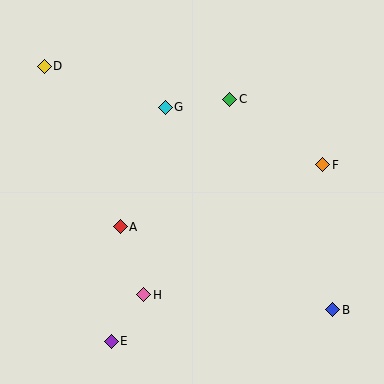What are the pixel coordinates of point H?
Point H is at (144, 295).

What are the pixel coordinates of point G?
Point G is at (165, 107).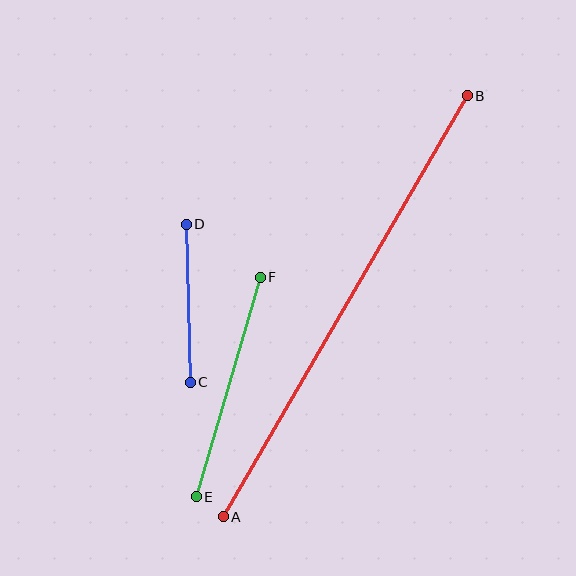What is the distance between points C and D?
The distance is approximately 158 pixels.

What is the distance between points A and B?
The distance is approximately 486 pixels.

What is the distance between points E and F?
The distance is approximately 229 pixels.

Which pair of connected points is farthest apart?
Points A and B are farthest apart.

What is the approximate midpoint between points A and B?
The midpoint is at approximately (345, 306) pixels.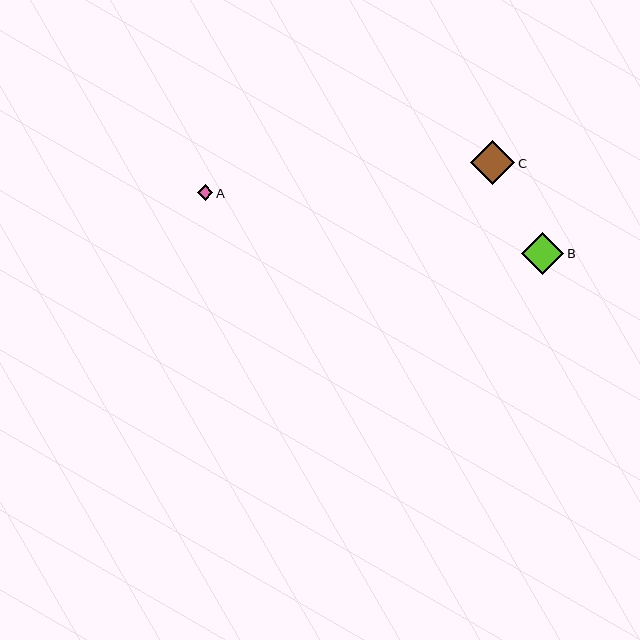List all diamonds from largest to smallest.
From largest to smallest: C, B, A.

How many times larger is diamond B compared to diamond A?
Diamond B is approximately 2.6 times the size of diamond A.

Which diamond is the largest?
Diamond C is the largest with a size of approximately 44 pixels.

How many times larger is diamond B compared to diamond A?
Diamond B is approximately 2.6 times the size of diamond A.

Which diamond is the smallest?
Diamond A is the smallest with a size of approximately 16 pixels.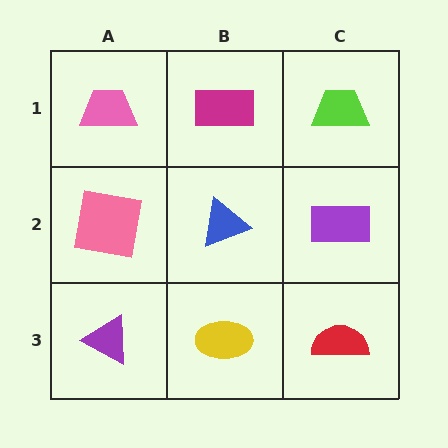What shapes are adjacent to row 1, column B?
A blue triangle (row 2, column B), a pink trapezoid (row 1, column A), a lime trapezoid (row 1, column C).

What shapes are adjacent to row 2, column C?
A lime trapezoid (row 1, column C), a red semicircle (row 3, column C), a blue triangle (row 2, column B).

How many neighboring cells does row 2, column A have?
3.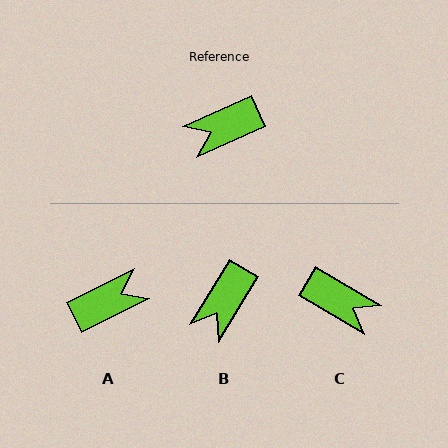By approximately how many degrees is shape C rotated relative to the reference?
Approximately 125 degrees counter-clockwise.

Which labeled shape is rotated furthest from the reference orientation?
A, about 178 degrees away.